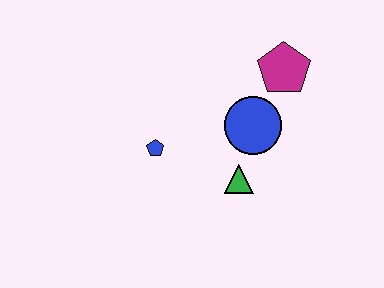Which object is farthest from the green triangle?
The magenta pentagon is farthest from the green triangle.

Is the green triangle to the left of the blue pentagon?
No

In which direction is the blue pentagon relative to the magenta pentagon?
The blue pentagon is to the left of the magenta pentagon.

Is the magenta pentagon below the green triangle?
No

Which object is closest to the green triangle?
The blue circle is closest to the green triangle.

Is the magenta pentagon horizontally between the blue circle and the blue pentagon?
No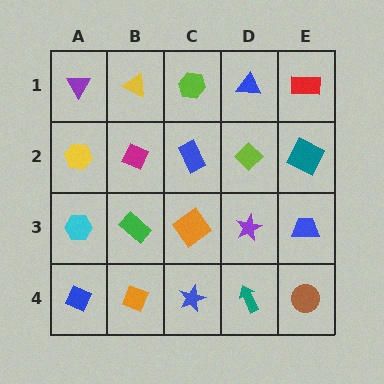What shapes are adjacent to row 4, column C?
An orange diamond (row 3, column C), an orange diamond (row 4, column B), a teal arrow (row 4, column D).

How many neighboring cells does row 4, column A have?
2.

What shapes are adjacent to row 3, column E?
A teal square (row 2, column E), a brown circle (row 4, column E), a purple star (row 3, column D).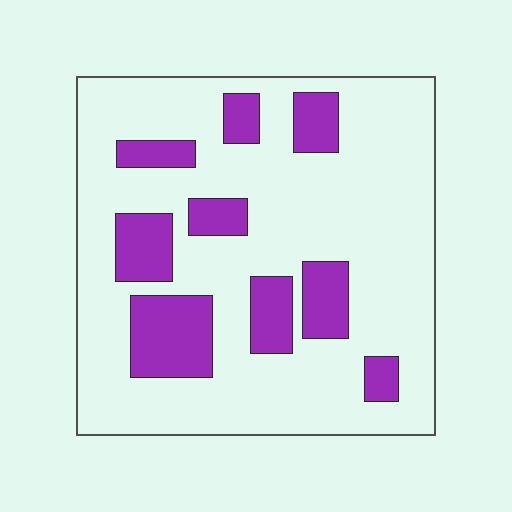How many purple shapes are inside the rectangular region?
9.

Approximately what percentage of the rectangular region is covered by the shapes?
Approximately 20%.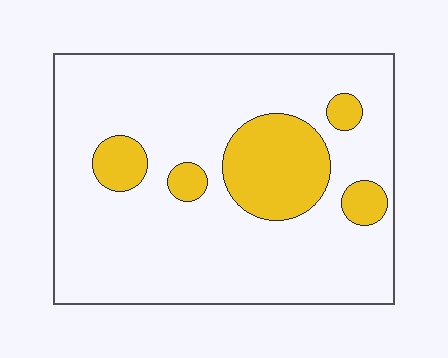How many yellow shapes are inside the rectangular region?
5.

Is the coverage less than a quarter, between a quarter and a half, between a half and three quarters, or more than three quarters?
Less than a quarter.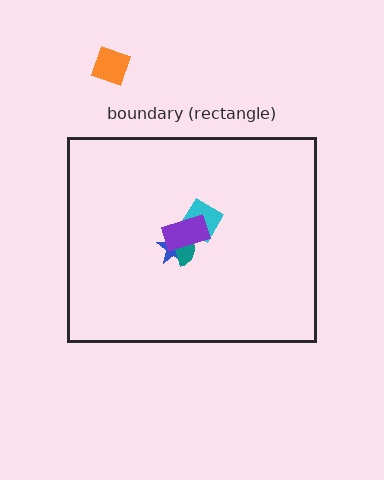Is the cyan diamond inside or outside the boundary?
Inside.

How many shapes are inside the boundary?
4 inside, 1 outside.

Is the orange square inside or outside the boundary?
Outside.